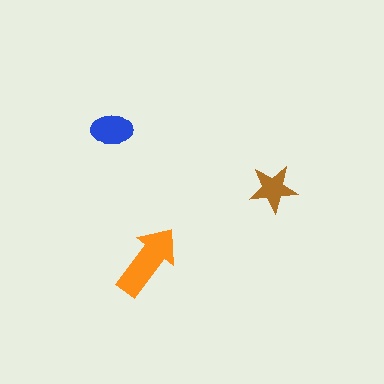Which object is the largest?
The orange arrow.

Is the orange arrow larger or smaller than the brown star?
Larger.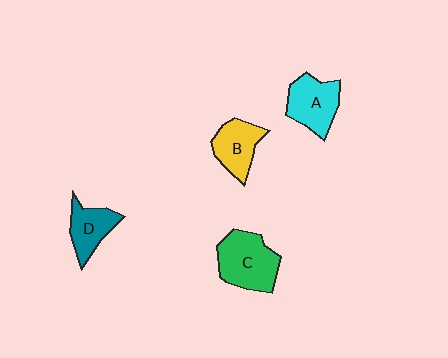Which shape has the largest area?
Shape C (green).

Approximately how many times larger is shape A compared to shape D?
Approximately 1.3 times.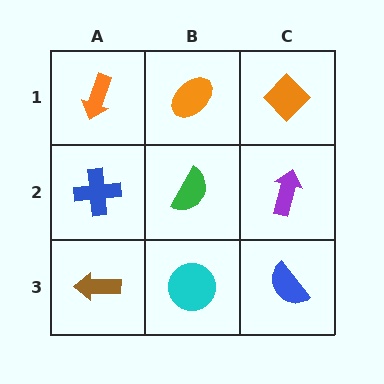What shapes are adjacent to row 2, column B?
An orange ellipse (row 1, column B), a cyan circle (row 3, column B), a blue cross (row 2, column A), a purple arrow (row 2, column C).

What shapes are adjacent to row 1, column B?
A green semicircle (row 2, column B), an orange arrow (row 1, column A), an orange diamond (row 1, column C).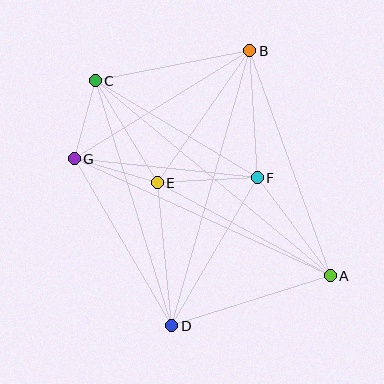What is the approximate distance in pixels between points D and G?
The distance between D and G is approximately 194 pixels.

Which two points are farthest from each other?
Points A and C are farthest from each other.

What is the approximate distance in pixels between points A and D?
The distance between A and D is approximately 166 pixels.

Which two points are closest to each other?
Points C and G are closest to each other.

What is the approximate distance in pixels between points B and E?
The distance between B and E is approximately 161 pixels.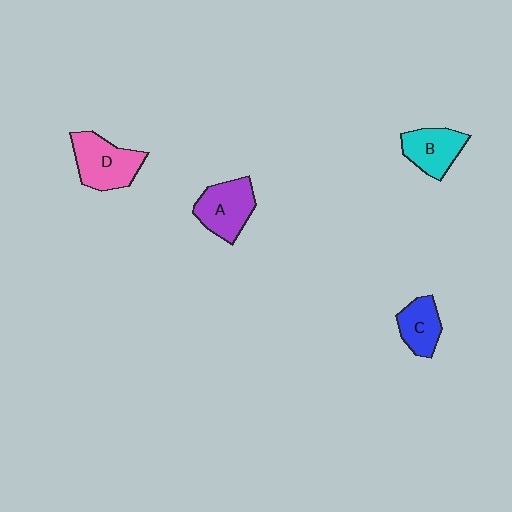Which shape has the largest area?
Shape D (pink).